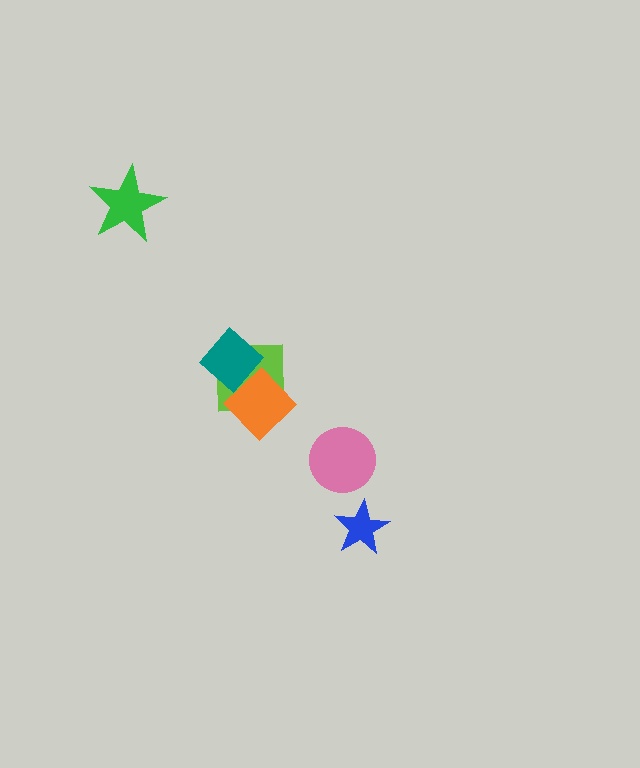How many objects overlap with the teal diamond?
1 object overlaps with the teal diamond.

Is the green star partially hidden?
No, no other shape covers it.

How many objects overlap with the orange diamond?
1 object overlaps with the orange diamond.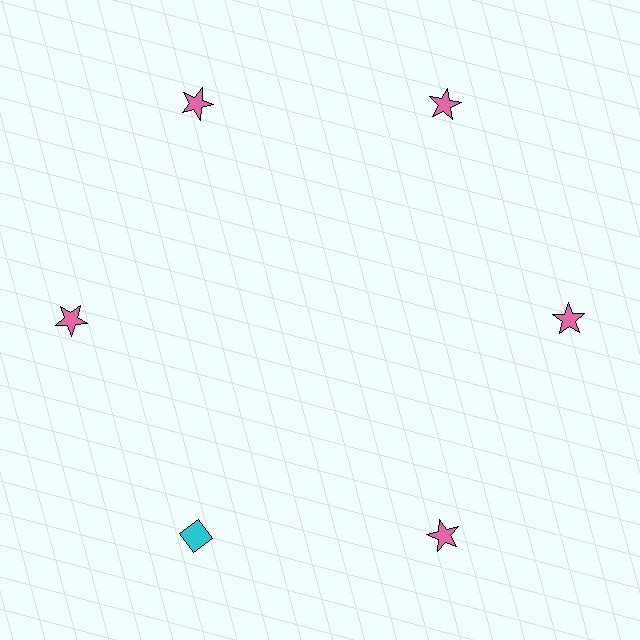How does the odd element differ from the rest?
It differs in both color (cyan instead of pink) and shape (diamond instead of star).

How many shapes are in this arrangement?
There are 6 shapes arranged in a ring pattern.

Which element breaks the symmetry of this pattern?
The cyan diamond at roughly the 7 o'clock position breaks the symmetry. All other shapes are pink stars.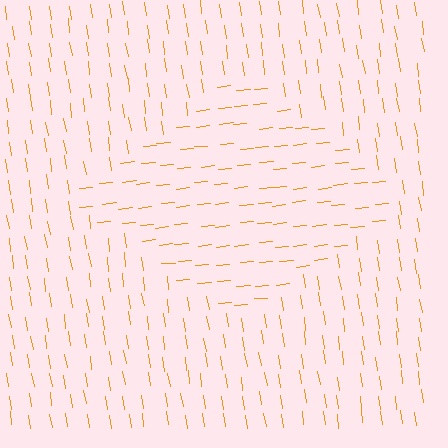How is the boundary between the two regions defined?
The boundary is defined purely by a change in line orientation (approximately 88 degrees difference). All lines are the same color and thickness.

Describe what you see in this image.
The image is filled with small orange line segments. A diamond region in the image has lines oriented differently from the surrounding lines, creating a visible texture boundary.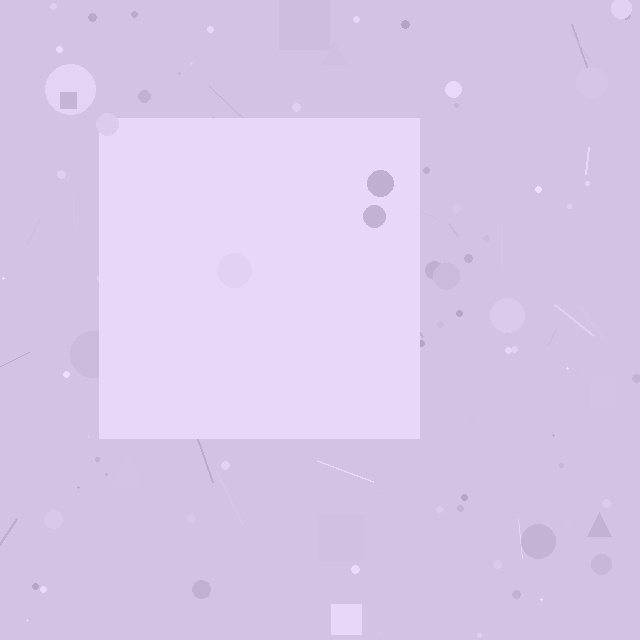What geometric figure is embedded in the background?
A square is embedded in the background.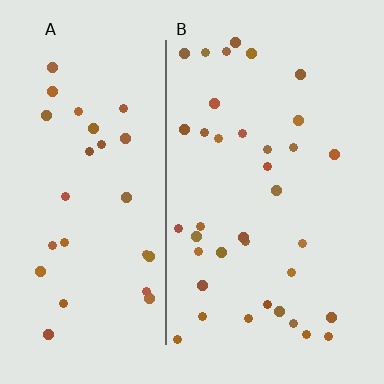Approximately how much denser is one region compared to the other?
Approximately 1.3× — region B over region A.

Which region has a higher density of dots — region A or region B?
B (the right).